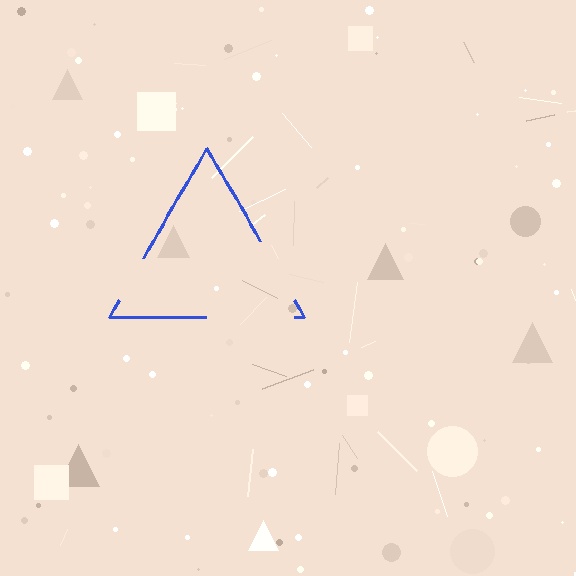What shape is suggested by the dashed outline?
The dashed outline suggests a triangle.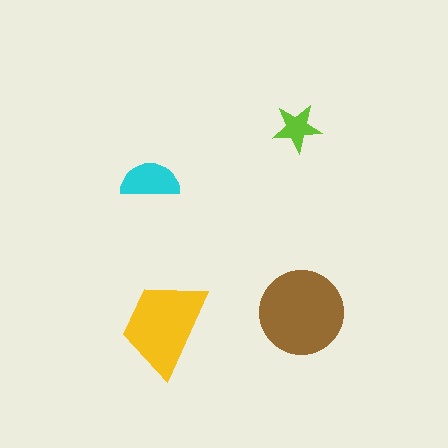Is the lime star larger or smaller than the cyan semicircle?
Smaller.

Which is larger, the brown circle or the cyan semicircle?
The brown circle.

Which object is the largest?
The brown circle.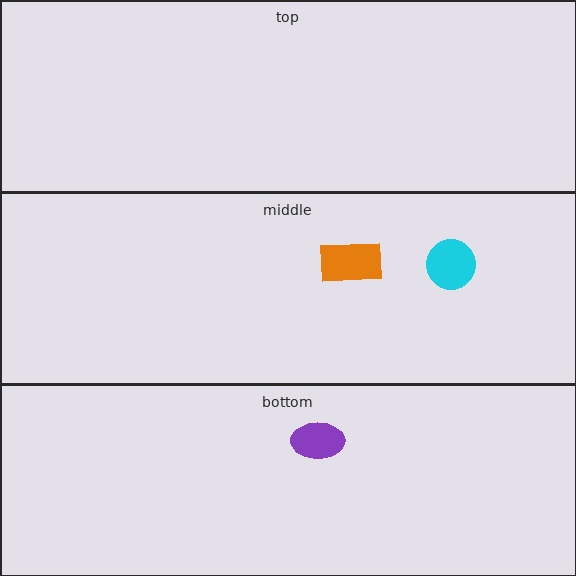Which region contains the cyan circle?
The middle region.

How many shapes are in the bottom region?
1.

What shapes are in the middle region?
The cyan circle, the orange rectangle.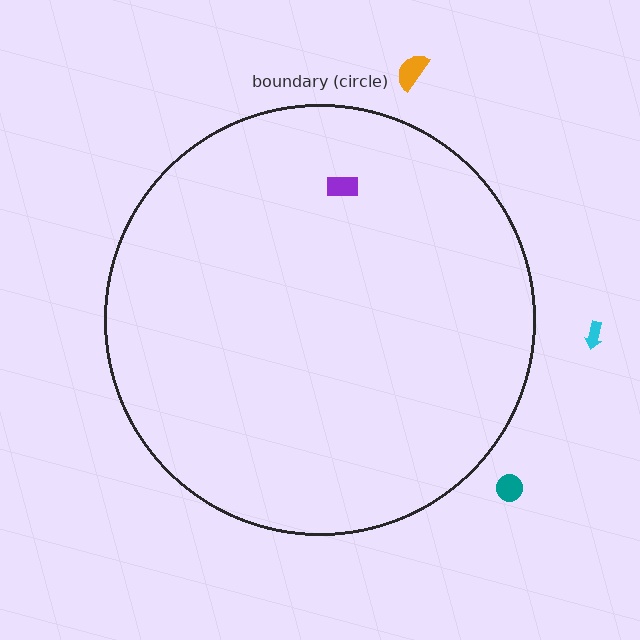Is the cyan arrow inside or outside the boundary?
Outside.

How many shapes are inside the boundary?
1 inside, 3 outside.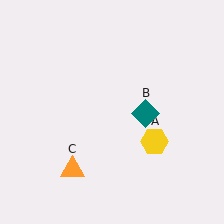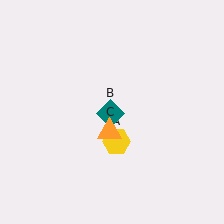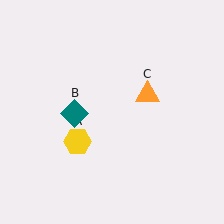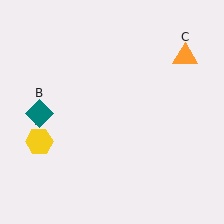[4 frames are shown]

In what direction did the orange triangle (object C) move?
The orange triangle (object C) moved up and to the right.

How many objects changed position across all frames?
3 objects changed position: yellow hexagon (object A), teal diamond (object B), orange triangle (object C).